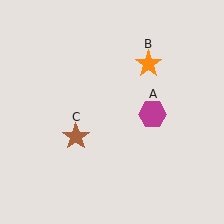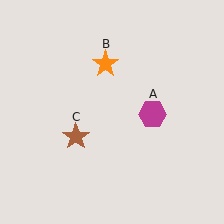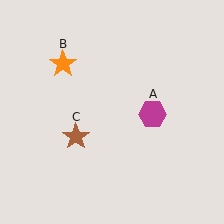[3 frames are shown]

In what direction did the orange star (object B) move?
The orange star (object B) moved left.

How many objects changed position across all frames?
1 object changed position: orange star (object B).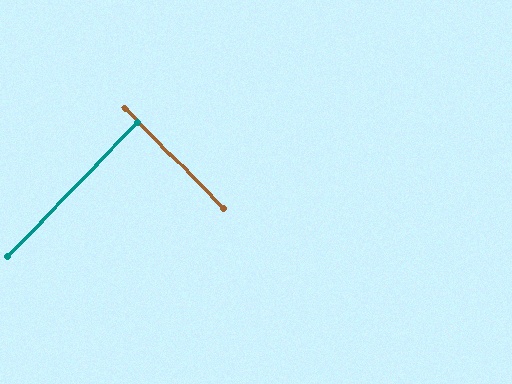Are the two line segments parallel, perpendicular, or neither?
Perpendicular — they meet at approximately 89°.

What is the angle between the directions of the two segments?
Approximately 89 degrees.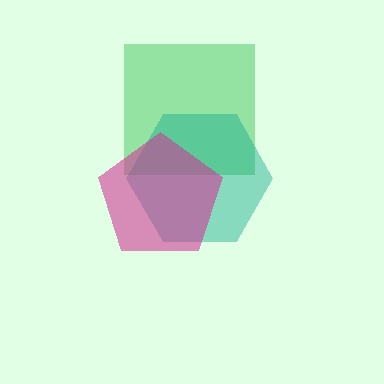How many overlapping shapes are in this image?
There are 3 overlapping shapes in the image.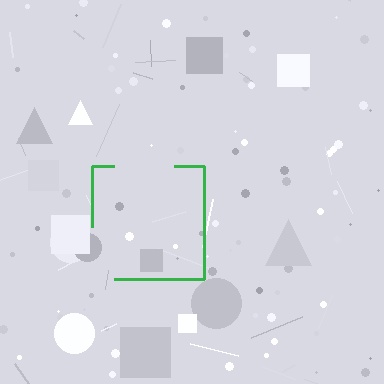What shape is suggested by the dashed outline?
The dashed outline suggests a square.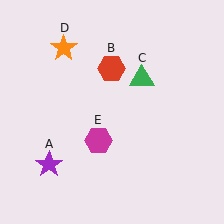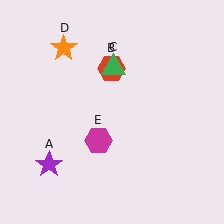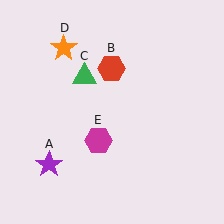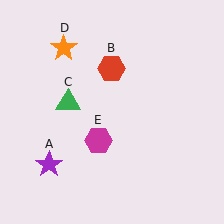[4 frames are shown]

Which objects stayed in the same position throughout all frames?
Purple star (object A) and red hexagon (object B) and orange star (object D) and magenta hexagon (object E) remained stationary.